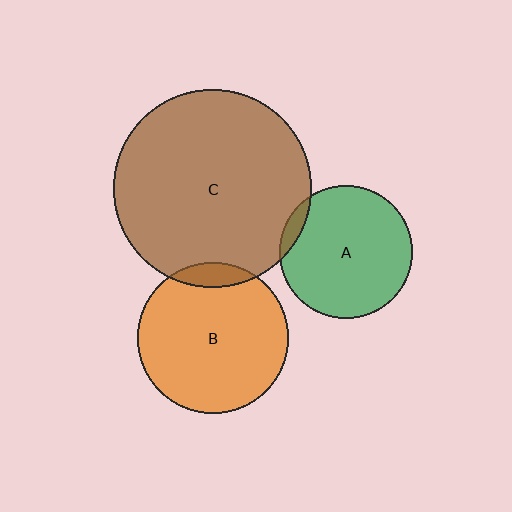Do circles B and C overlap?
Yes.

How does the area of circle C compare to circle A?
Approximately 2.2 times.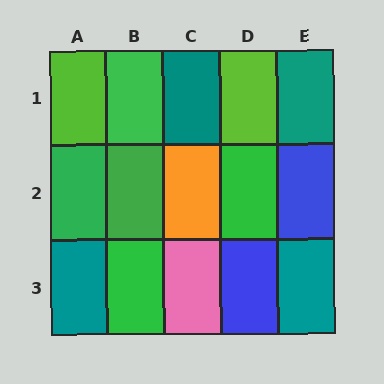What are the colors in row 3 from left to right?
Teal, green, pink, blue, teal.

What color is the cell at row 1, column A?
Lime.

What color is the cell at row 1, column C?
Teal.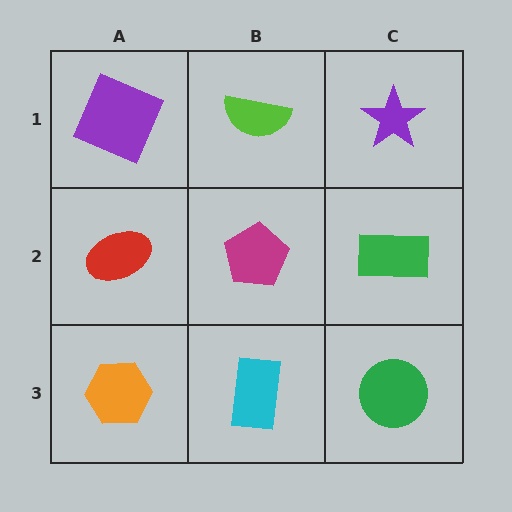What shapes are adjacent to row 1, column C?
A green rectangle (row 2, column C), a lime semicircle (row 1, column B).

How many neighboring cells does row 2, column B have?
4.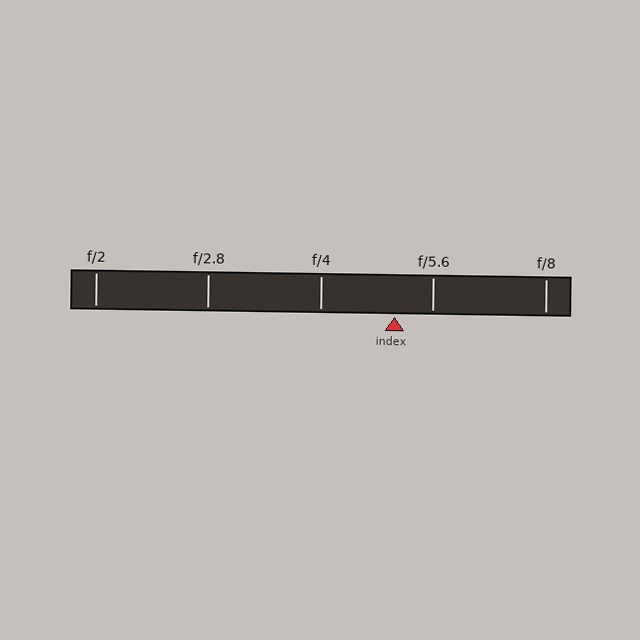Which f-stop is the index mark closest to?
The index mark is closest to f/5.6.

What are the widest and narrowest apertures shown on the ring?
The widest aperture shown is f/2 and the narrowest is f/8.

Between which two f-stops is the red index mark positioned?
The index mark is between f/4 and f/5.6.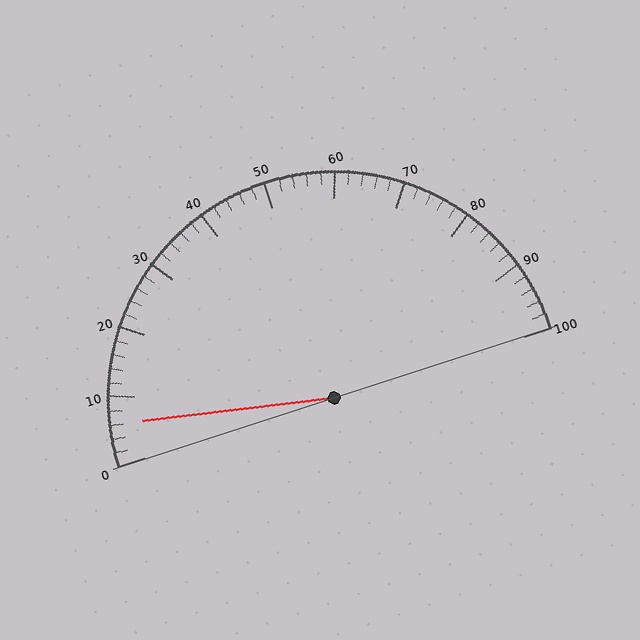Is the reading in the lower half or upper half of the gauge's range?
The reading is in the lower half of the range (0 to 100).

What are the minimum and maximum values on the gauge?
The gauge ranges from 0 to 100.